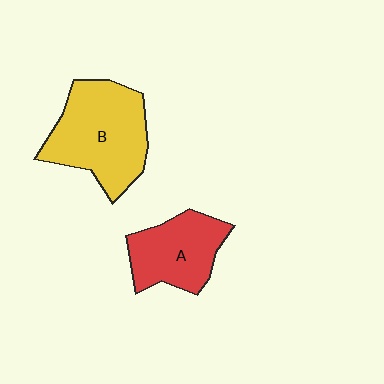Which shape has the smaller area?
Shape A (red).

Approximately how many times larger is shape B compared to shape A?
Approximately 1.4 times.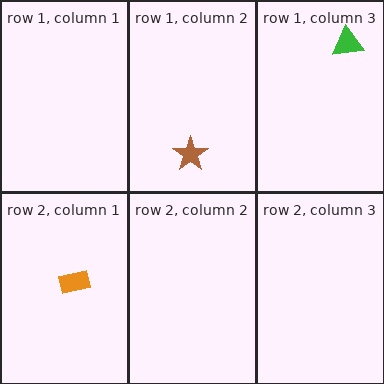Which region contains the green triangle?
The row 1, column 3 region.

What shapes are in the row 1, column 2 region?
The brown star.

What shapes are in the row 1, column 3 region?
The green triangle.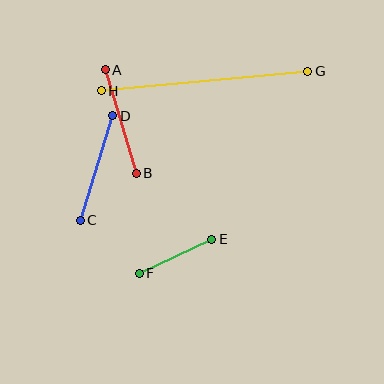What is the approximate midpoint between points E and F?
The midpoint is at approximately (176, 256) pixels.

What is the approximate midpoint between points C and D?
The midpoint is at approximately (97, 168) pixels.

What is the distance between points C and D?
The distance is approximately 110 pixels.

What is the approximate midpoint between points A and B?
The midpoint is at approximately (121, 122) pixels.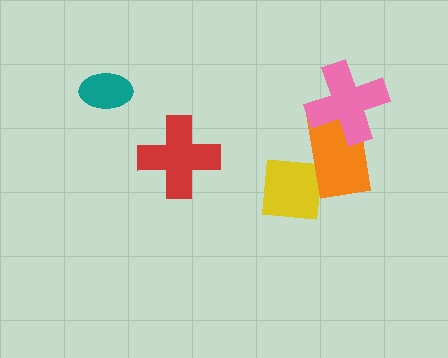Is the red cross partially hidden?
No, no other shape covers it.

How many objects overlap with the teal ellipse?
0 objects overlap with the teal ellipse.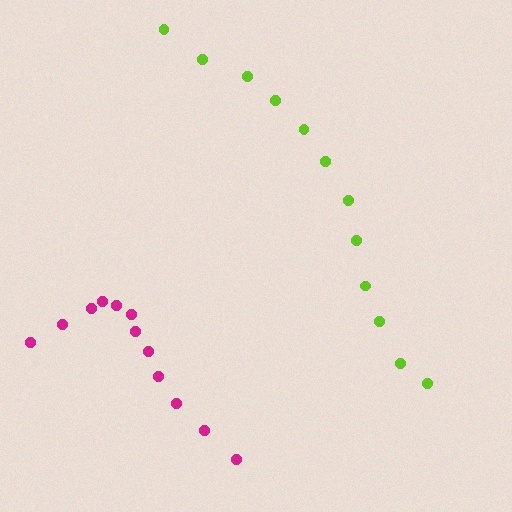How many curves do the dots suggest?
There are 2 distinct paths.